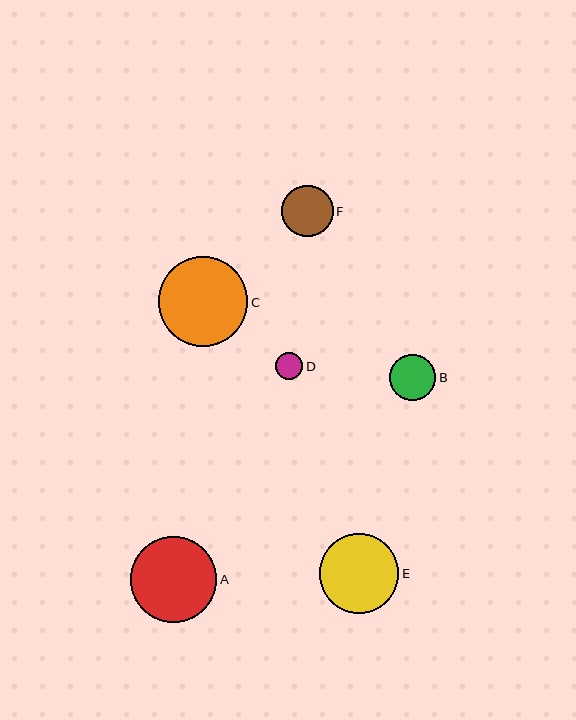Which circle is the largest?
Circle C is the largest with a size of approximately 89 pixels.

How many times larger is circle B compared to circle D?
Circle B is approximately 1.7 times the size of circle D.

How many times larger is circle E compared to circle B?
Circle E is approximately 1.7 times the size of circle B.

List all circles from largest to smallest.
From largest to smallest: C, A, E, F, B, D.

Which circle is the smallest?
Circle D is the smallest with a size of approximately 27 pixels.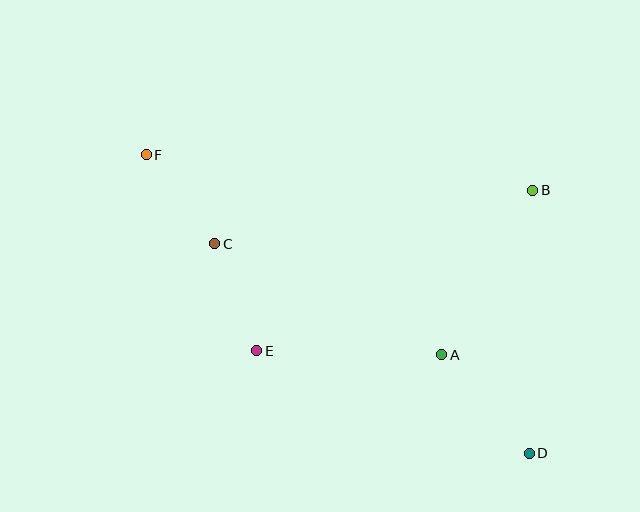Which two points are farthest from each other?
Points D and F are farthest from each other.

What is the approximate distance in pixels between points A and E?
The distance between A and E is approximately 185 pixels.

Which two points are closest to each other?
Points C and F are closest to each other.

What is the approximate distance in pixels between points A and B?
The distance between A and B is approximately 188 pixels.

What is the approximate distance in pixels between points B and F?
The distance between B and F is approximately 388 pixels.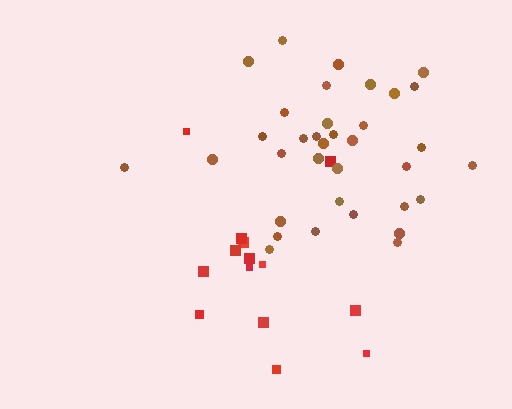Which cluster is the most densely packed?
Brown.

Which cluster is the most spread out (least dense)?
Red.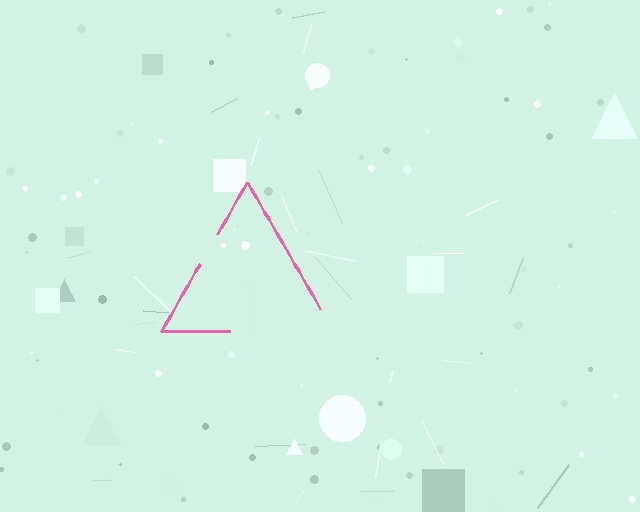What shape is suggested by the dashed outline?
The dashed outline suggests a triangle.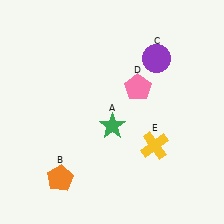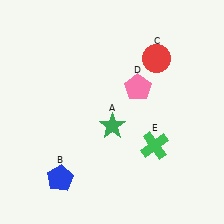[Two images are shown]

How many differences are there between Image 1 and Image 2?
There are 3 differences between the two images.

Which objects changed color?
B changed from orange to blue. C changed from purple to red. E changed from yellow to green.